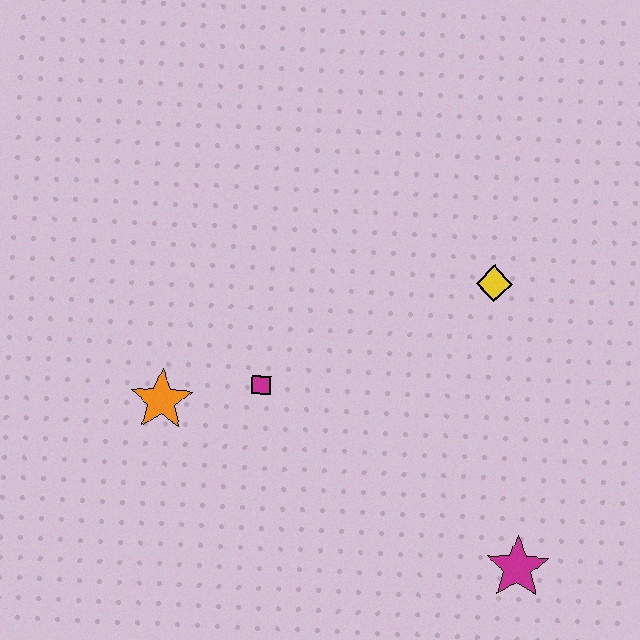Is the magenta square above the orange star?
Yes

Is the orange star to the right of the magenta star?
No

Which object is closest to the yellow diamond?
The magenta square is closest to the yellow diamond.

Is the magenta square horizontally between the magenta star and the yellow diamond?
No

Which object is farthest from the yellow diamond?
The orange star is farthest from the yellow diamond.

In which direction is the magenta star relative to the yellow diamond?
The magenta star is below the yellow diamond.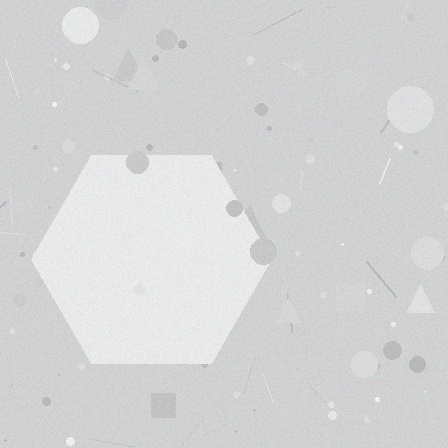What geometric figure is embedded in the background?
A hexagon is embedded in the background.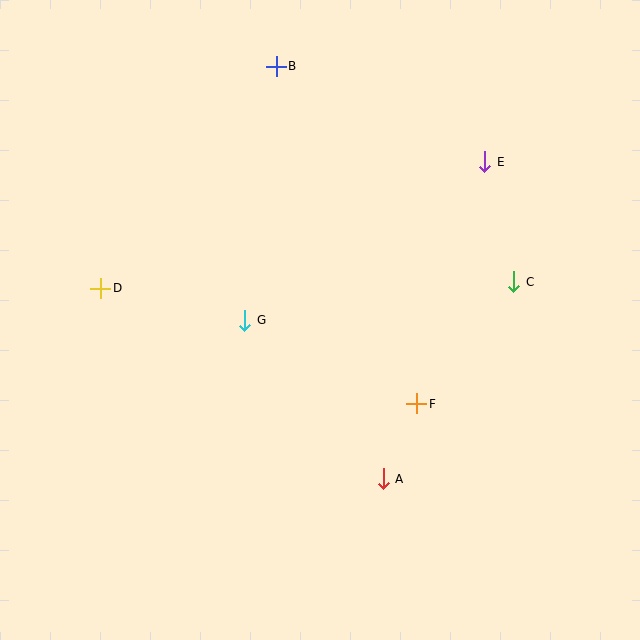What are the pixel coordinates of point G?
Point G is at (245, 320).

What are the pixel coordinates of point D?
Point D is at (101, 288).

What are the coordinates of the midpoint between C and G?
The midpoint between C and G is at (379, 301).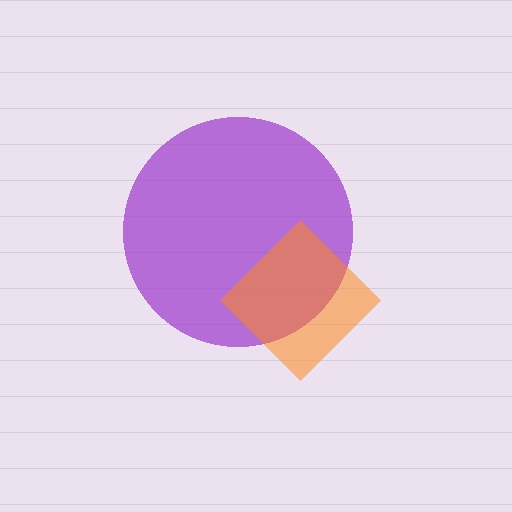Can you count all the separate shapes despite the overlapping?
Yes, there are 2 separate shapes.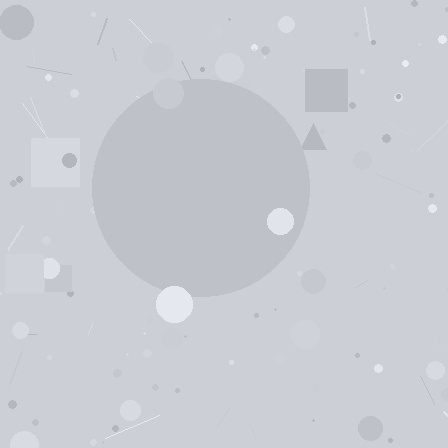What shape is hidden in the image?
A circle is hidden in the image.